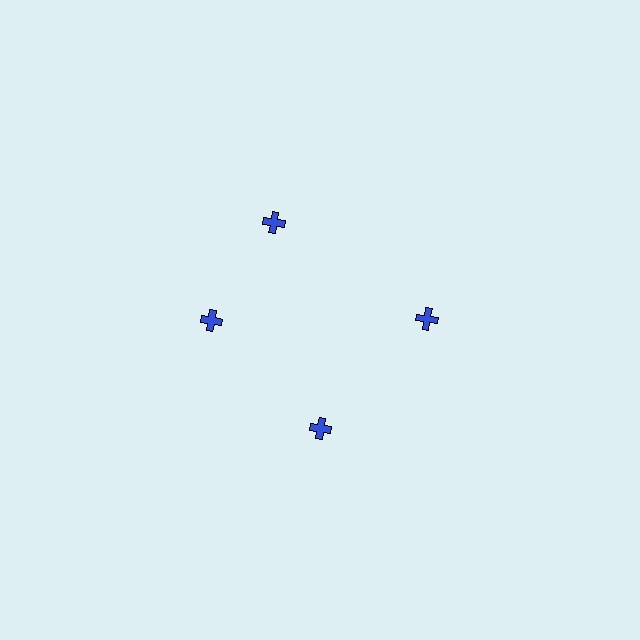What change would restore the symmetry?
The symmetry would be restored by rotating it back into even spacing with its neighbors so that all 4 crosses sit at equal angles and equal distance from the center.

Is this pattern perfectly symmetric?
No. The 4 blue crosses are arranged in a ring, but one element near the 12 o'clock position is rotated out of alignment along the ring, breaking the 4-fold rotational symmetry.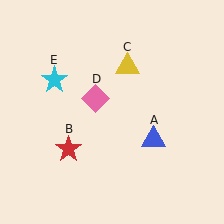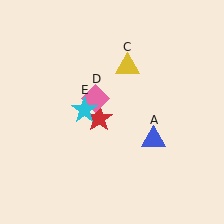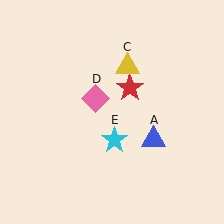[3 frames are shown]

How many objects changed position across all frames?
2 objects changed position: red star (object B), cyan star (object E).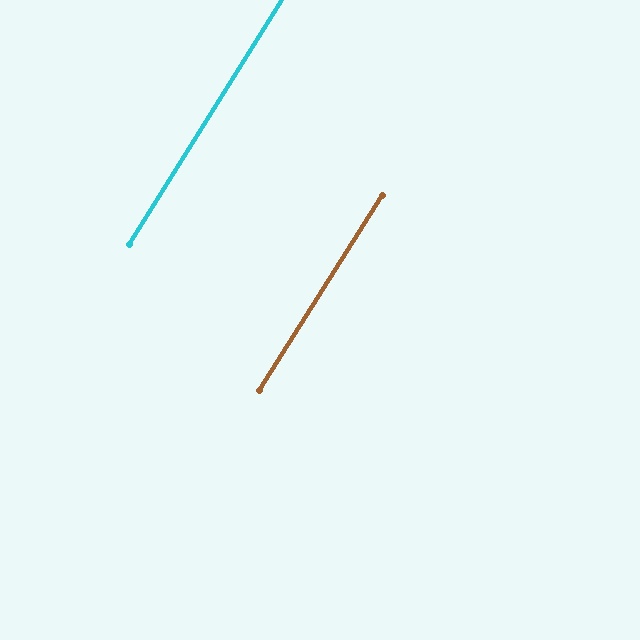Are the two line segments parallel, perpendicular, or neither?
Parallel — their directions differ by only 0.4°.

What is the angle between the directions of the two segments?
Approximately 0 degrees.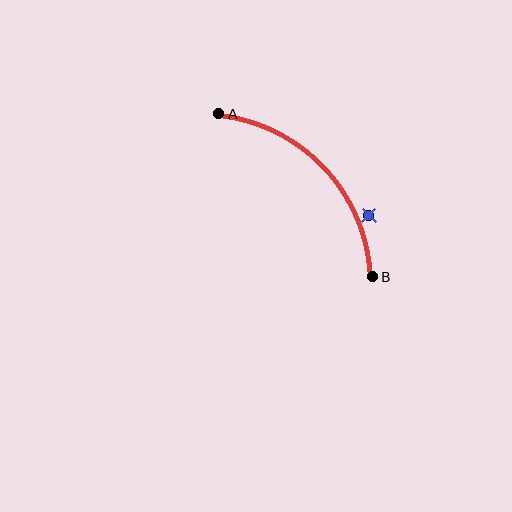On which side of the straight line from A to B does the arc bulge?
The arc bulges above and to the right of the straight line connecting A and B.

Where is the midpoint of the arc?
The arc midpoint is the point on the curve farthest from the straight line joining A and B. It sits above and to the right of that line.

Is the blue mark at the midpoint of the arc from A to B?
No — the blue mark does not lie on the arc at all. It sits slightly outside the curve.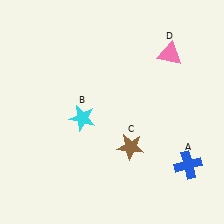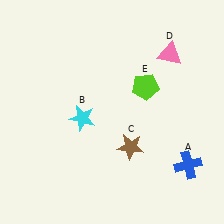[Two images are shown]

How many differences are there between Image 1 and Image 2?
There is 1 difference between the two images.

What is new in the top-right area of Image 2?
A lime pentagon (E) was added in the top-right area of Image 2.